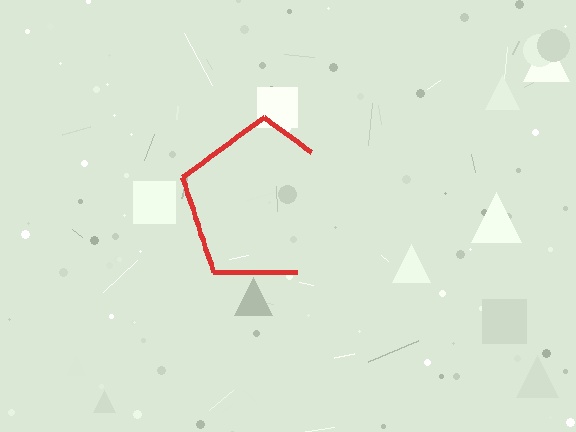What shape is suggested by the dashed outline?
The dashed outline suggests a pentagon.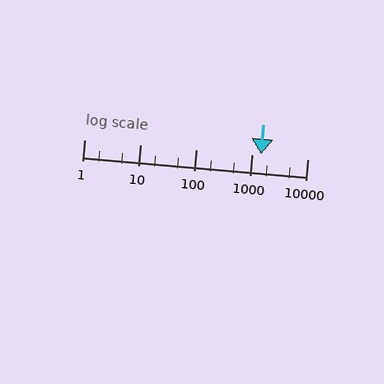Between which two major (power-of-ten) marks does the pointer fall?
The pointer is between 1000 and 10000.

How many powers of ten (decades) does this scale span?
The scale spans 4 decades, from 1 to 10000.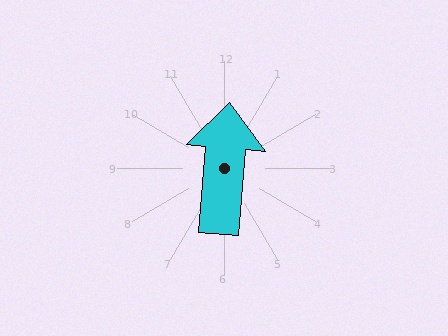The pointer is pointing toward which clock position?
Roughly 12 o'clock.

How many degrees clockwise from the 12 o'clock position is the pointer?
Approximately 5 degrees.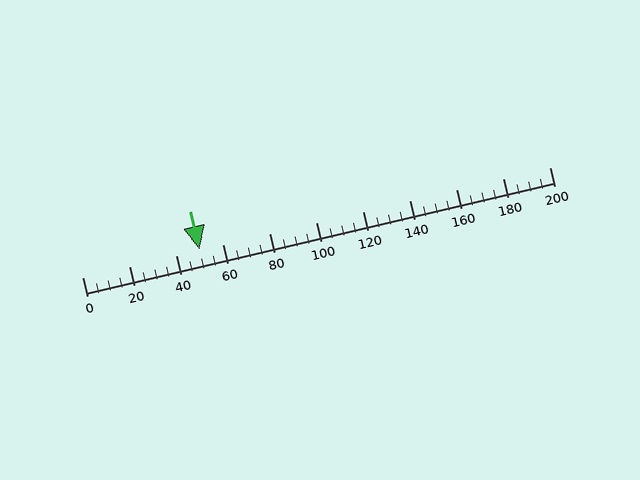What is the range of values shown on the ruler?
The ruler shows values from 0 to 200.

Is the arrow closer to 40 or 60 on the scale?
The arrow is closer to 60.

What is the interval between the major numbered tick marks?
The major tick marks are spaced 20 units apart.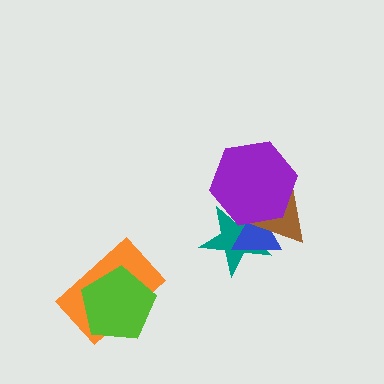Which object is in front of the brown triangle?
The purple hexagon is in front of the brown triangle.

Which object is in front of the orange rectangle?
The lime pentagon is in front of the orange rectangle.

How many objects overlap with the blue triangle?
3 objects overlap with the blue triangle.